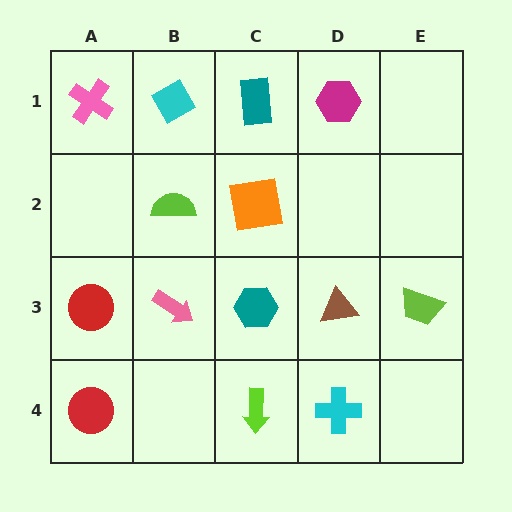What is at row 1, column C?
A teal rectangle.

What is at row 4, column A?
A red circle.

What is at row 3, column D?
A brown triangle.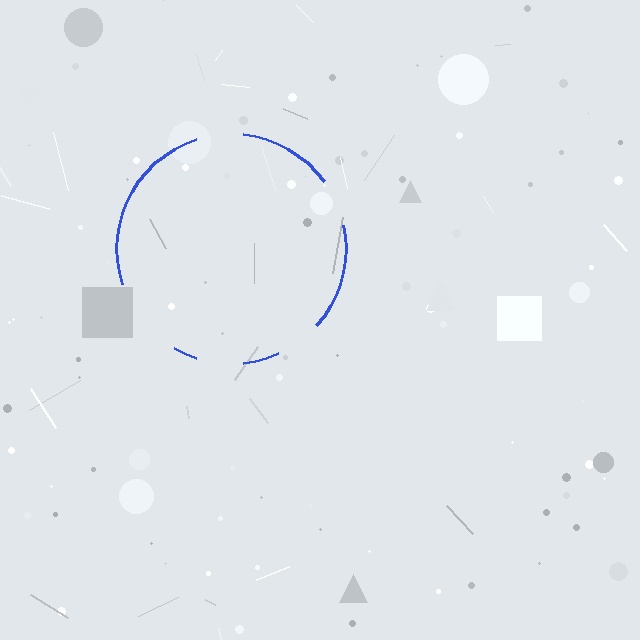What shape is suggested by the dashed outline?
The dashed outline suggests a circle.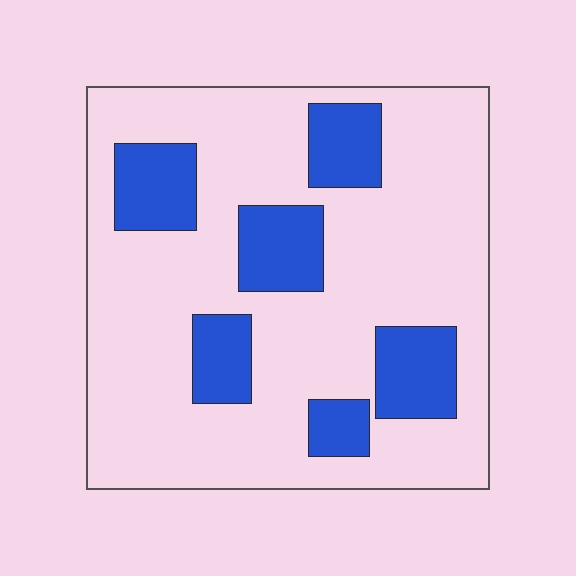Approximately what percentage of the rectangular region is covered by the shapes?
Approximately 25%.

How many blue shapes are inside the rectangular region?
6.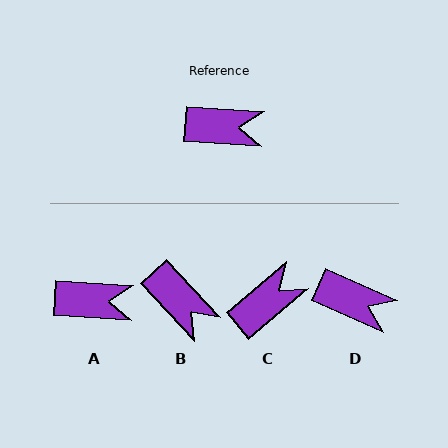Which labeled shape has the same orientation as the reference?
A.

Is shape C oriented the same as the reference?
No, it is off by about 44 degrees.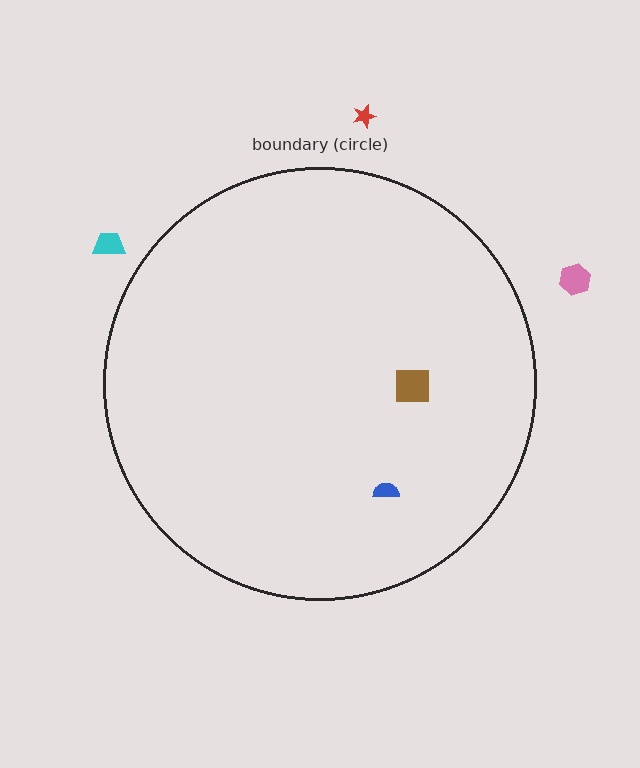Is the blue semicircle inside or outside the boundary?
Inside.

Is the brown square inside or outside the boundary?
Inside.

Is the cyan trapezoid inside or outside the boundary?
Outside.